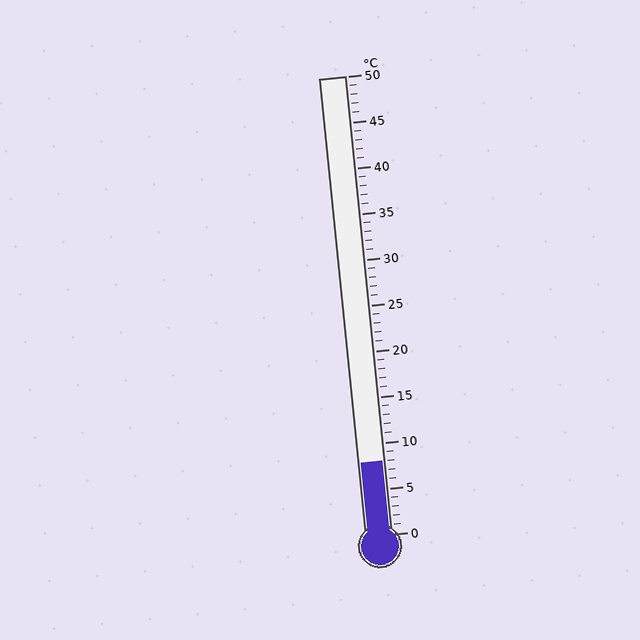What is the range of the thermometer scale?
The thermometer scale ranges from 0°C to 50°C.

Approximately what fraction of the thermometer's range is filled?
The thermometer is filled to approximately 15% of its range.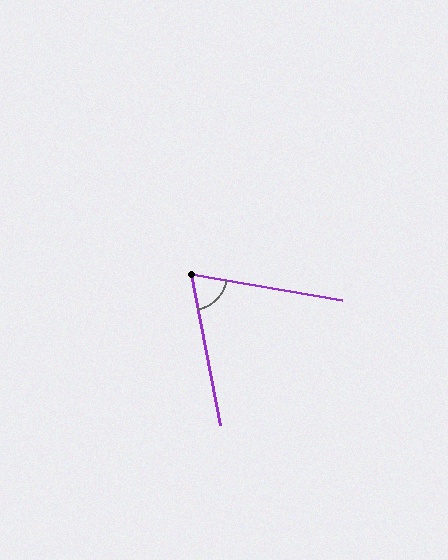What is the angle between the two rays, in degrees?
Approximately 70 degrees.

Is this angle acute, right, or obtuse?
It is acute.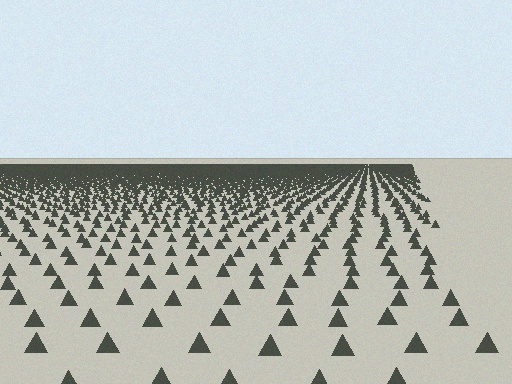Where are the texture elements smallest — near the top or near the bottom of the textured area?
Near the top.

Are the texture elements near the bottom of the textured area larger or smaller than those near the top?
Larger. Near the bottom, elements are closer to the viewer and appear at a bigger on-screen size.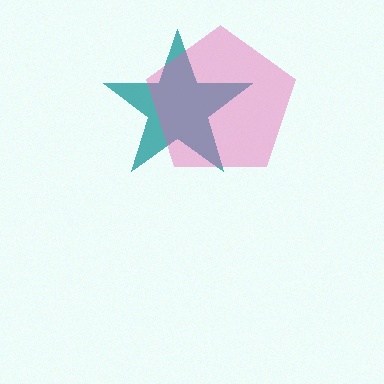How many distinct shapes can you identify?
There are 2 distinct shapes: a teal star, a pink pentagon.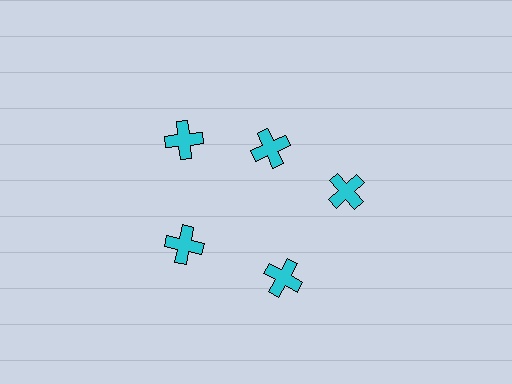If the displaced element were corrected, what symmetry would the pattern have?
It would have 5-fold rotational symmetry — the pattern would map onto itself every 72 degrees.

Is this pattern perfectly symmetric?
No. The 5 cyan crosses are arranged in a ring, but one element near the 1 o'clock position is pulled inward toward the center, breaking the 5-fold rotational symmetry.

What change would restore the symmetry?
The symmetry would be restored by moving it outward, back onto the ring so that all 5 crosses sit at equal angles and equal distance from the center.